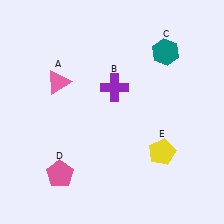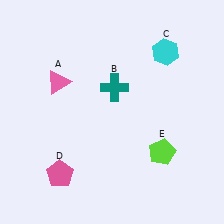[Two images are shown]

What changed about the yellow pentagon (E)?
In Image 1, E is yellow. In Image 2, it changed to lime.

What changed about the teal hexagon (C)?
In Image 1, C is teal. In Image 2, it changed to cyan.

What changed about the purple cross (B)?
In Image 1, B is purple. In Image 2, it changed to teal.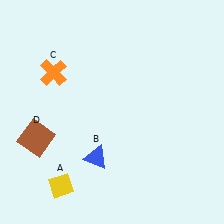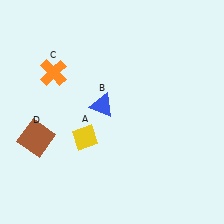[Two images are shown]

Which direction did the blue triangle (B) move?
The blue triangle (B) moved up.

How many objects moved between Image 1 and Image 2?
2 objects moved between the two images.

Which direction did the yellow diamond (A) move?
The yellow diamond (A) moved up.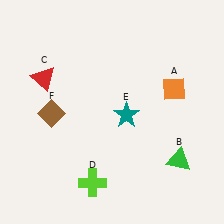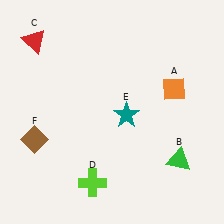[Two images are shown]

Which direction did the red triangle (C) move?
The red triangle (C) moved up.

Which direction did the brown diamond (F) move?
The brown diamond (F) moved down.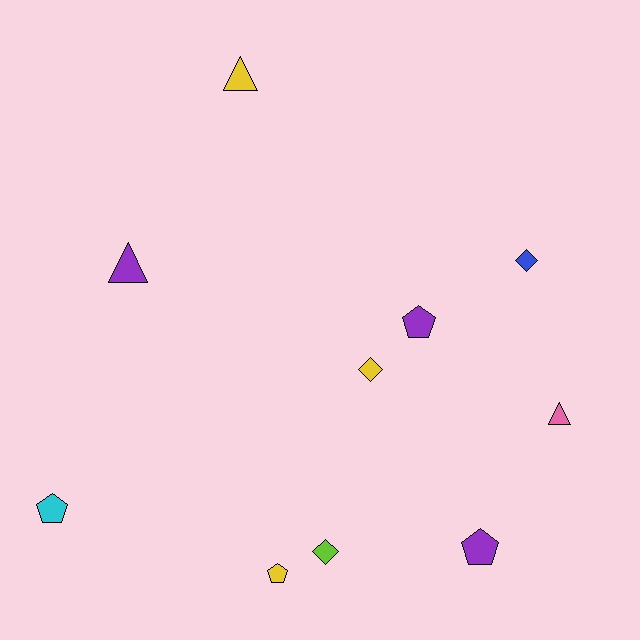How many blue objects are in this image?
There is 1 blue object.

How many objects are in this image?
There are 10 objects.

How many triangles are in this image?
There are 3 triangles.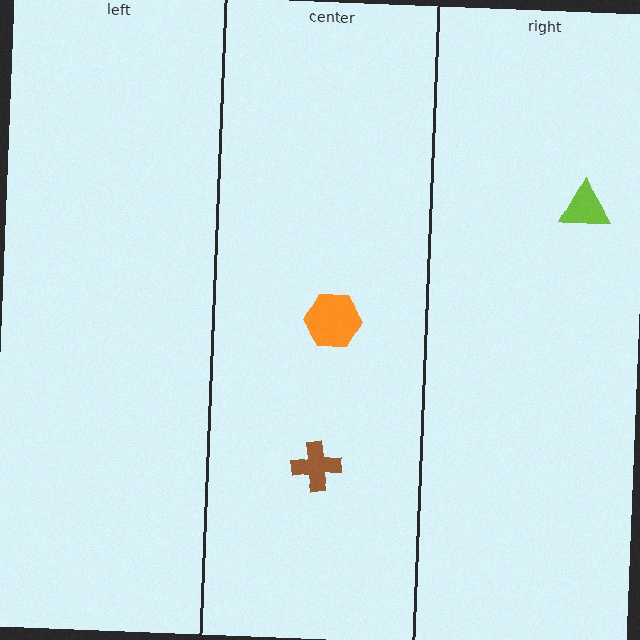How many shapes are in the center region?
2.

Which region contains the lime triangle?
The right region.